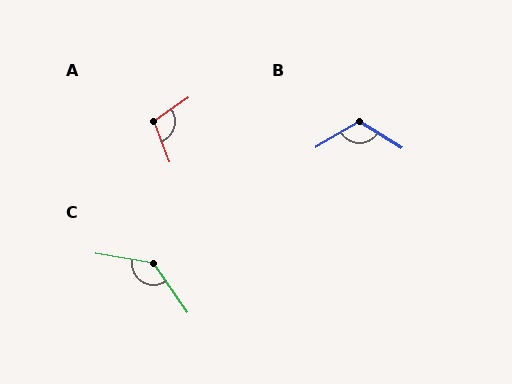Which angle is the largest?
C, at approximately 134 degrees.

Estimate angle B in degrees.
Approximately 118 degrees.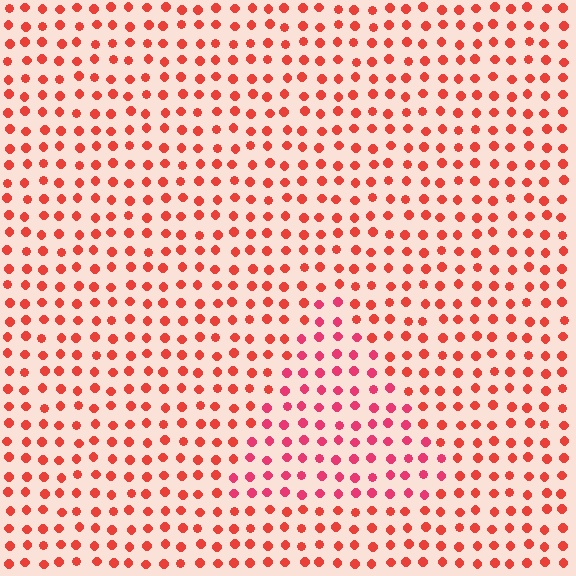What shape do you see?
I see a triangle.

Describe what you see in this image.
The image is filled with small red elements in a uniform arrangement. A triangle-shaped region is visible where the elements are tinted to a slightly different hue, forming a subtle color boundary.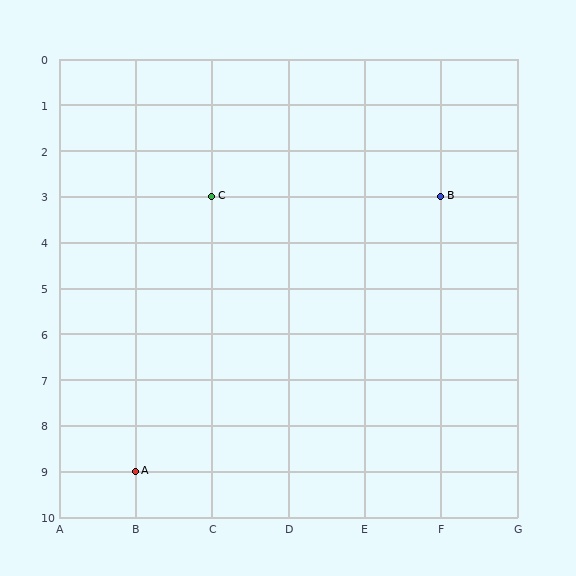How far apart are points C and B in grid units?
Points C and B are 3 columns apart.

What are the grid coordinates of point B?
Point B is at grid coordinates (F, 3).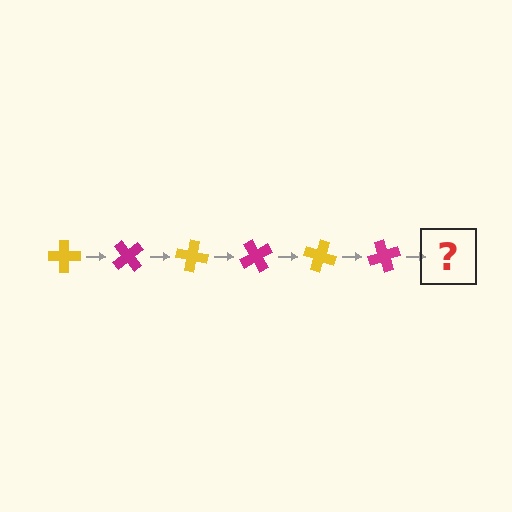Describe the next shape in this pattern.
It should be a yellow cross, rotated 300 degrees from the start.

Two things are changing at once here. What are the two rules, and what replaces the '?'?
The two rules are that it rotates 50 degrees each step and the color cycles through yellow and magenta. The '?' should be a yellow cross, rotated 300 degrees from the start.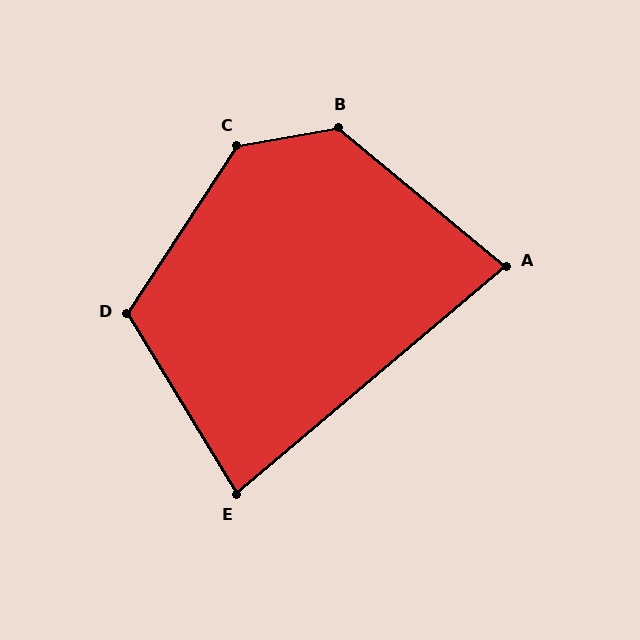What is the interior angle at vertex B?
Approximately 130 degrees (obtuse).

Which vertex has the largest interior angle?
C, at approximately 133 degrees.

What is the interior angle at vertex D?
Approximately 116 degrees (obtuse).